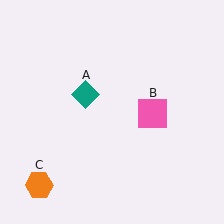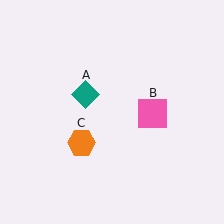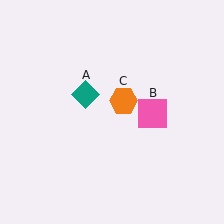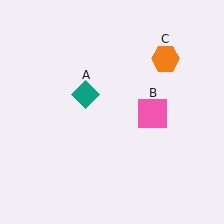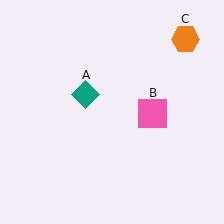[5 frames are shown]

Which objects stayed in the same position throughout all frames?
Teal diamond (object A) and pink square (object B) remained stationary.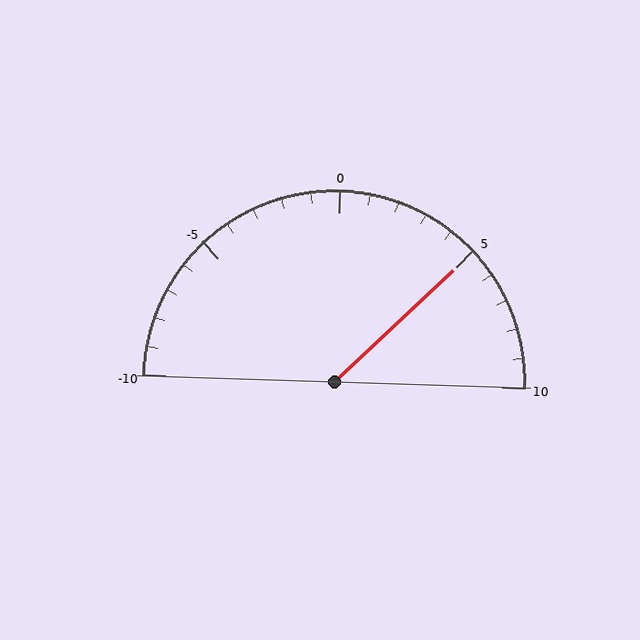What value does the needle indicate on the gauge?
The needle indicates approximately 5.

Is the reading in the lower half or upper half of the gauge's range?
The reading is in the upper half of the range (-10 to 10).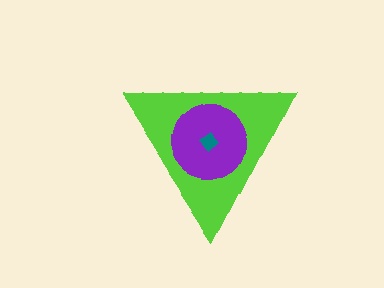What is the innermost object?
The teal diamond.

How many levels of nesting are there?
3.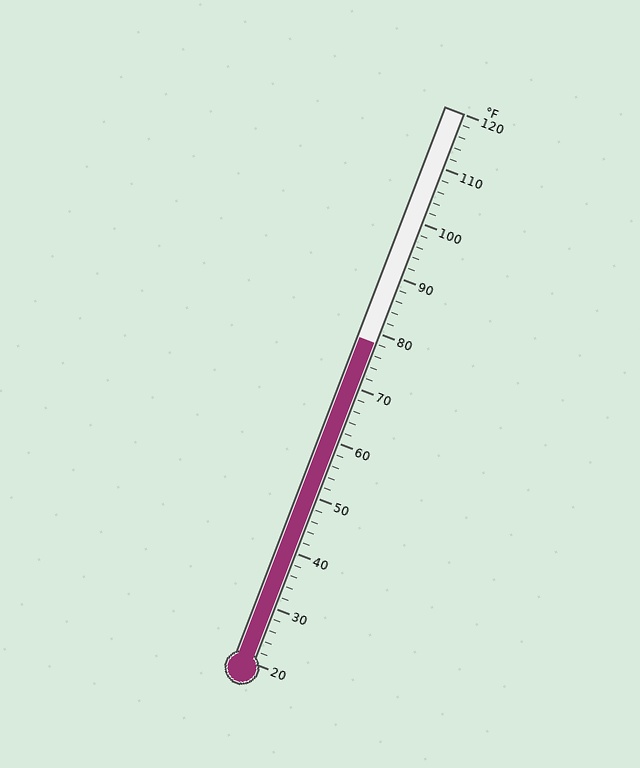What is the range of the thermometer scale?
The thermometer scale ranges from 20°F to 120°F.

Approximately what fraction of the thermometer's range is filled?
The thermometer is filled to approximately 60% of its range.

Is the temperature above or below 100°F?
The temperature is below 100°F.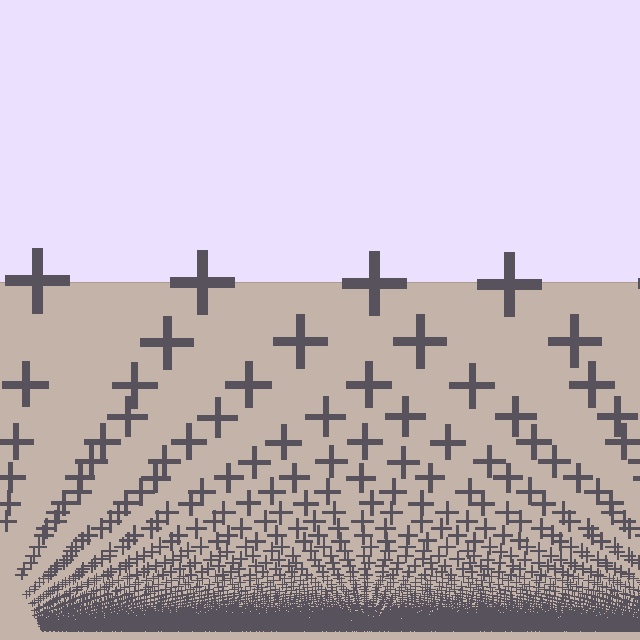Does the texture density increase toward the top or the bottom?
Density increases toward the bottom.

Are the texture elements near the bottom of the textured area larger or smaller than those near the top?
Smaller. The gradient is inverted — elements near the bottom are smaller and denser.